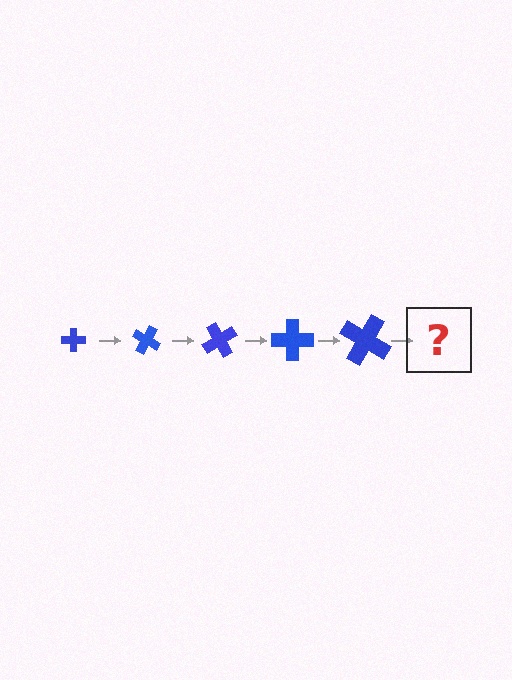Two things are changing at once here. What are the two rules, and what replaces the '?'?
The two rules are that the cross grows larger each step and it rotates 30 degrees each step. The '?' should be a cross, larger than the previous one and rotated 150 degrees from the start.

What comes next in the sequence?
The next element should be a cross, larger than the previous one and rotated 150 degrees from the start.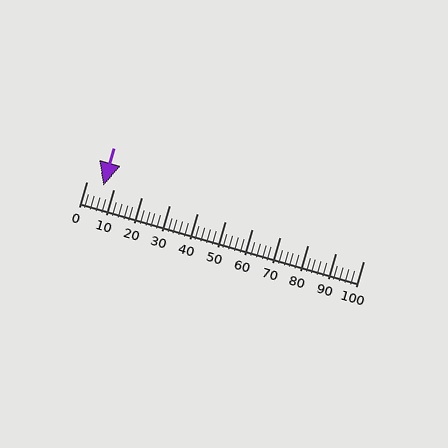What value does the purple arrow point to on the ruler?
The purple arrow points to approximately 6.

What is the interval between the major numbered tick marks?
The major tick marks are spaced 10 units apart.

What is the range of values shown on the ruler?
The ruler shows values from 0 to 100.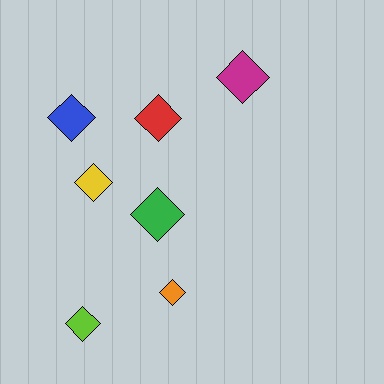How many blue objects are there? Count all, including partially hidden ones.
There is 1 blue object.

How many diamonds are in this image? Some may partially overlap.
There are 7 diamonds.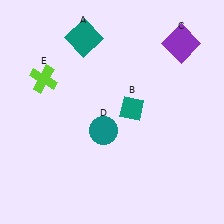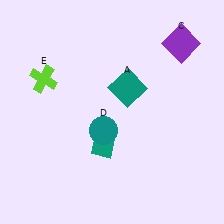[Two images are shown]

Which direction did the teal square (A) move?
The teal square (A) moved down.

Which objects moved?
The objects that moved are: the teal square (A), the teal diamond (B).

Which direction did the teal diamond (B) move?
The teal diamond (B) moved down.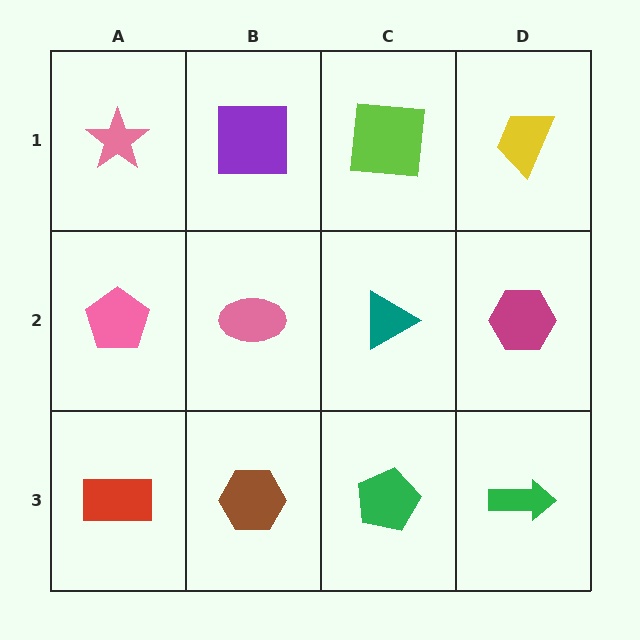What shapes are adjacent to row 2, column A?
A pink star (row 1, column A), a red rectangle (row 3, column A), a pink ellipse (row 2, column B).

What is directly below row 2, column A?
A red rectangle.